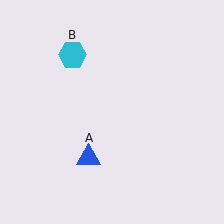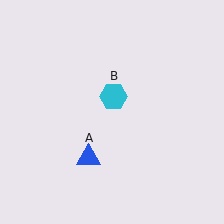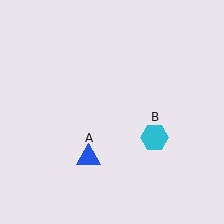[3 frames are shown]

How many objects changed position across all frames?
1 object changed position: cyan hexagon (object B).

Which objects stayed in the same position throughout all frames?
Blue triangle (object A) remained stationary.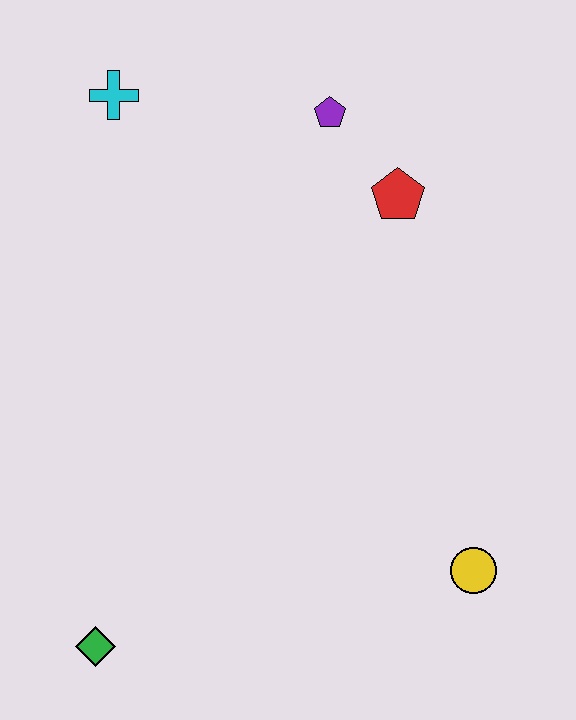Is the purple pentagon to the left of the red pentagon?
Yes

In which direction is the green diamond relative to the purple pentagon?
The green diamond is below the purple pentagon.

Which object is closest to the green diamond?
The yellow circle is closest to the green diamond.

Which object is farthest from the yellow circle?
The cyan cross is farthest from the yellow circle.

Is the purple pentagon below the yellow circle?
No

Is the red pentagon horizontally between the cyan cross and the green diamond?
No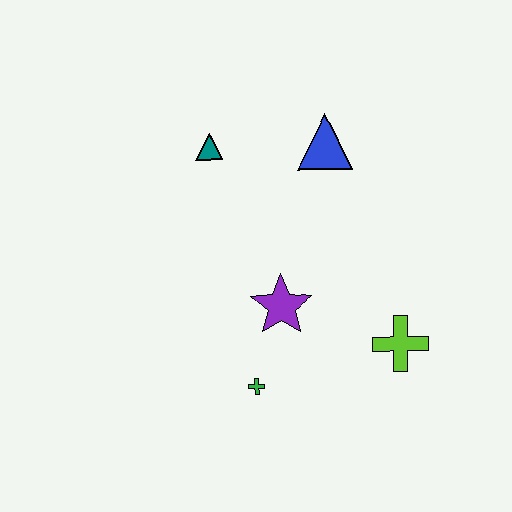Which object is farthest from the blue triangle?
The green cross is farthest from the blue triangle.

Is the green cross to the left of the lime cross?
Yes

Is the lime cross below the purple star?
Yes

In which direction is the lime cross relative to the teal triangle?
The lime cross is below the teal triangle.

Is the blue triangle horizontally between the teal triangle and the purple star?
No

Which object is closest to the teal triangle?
The blue triangle is closest to the teal triangle.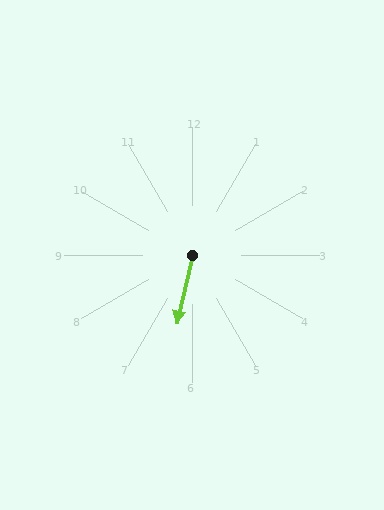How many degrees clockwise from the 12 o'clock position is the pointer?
Approximately 193 degrees.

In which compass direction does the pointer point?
South.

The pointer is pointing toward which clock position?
Roughly 6 o'clock.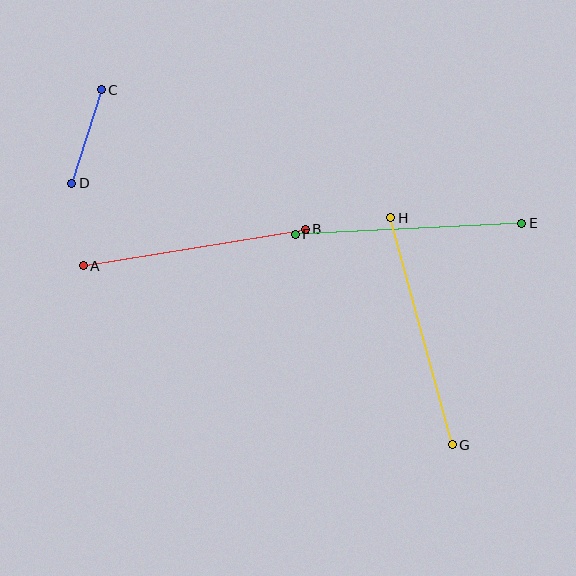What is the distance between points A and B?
The distance is approximately 225 pixels.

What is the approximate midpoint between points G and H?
The midpoint is at approximately (421, 331) pixels.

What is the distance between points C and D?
The distance is approximately 98 pixels.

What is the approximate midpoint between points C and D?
The midpoint is at approximately (86, 137) pixels.